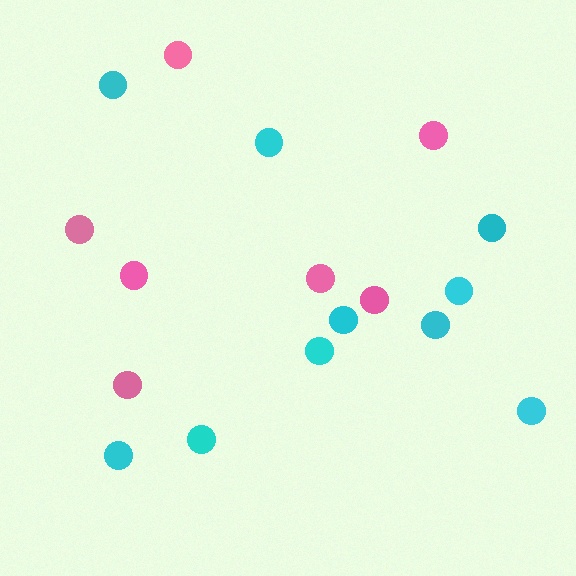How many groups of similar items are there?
There are 2 groups: one group of pink circles (7) and one group of cyan circles (10).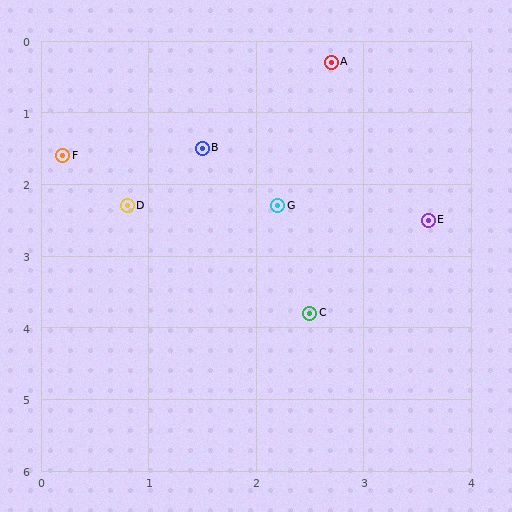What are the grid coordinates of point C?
Point C is at approximately (2.5, 3.8).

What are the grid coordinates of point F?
Point F is at approximately (0.2, 1.6).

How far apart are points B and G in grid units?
Points B and G are about 1.1 grid units apart.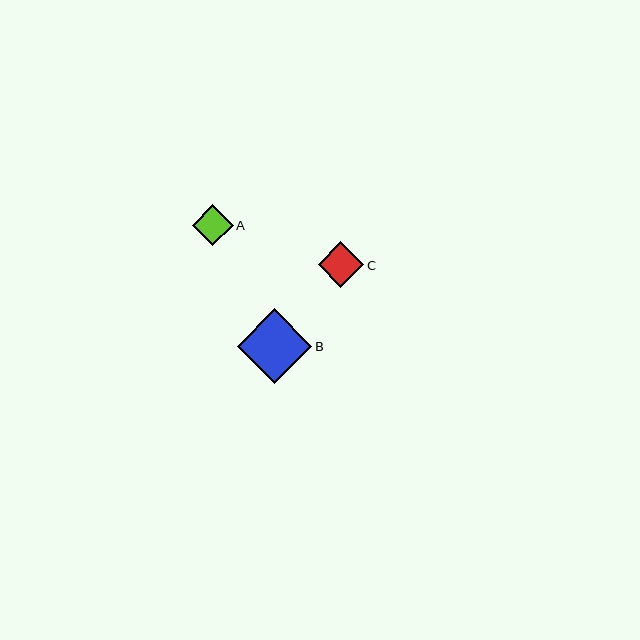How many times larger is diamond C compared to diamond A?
Diamond C is approximately 1.1 times the size of diamond A.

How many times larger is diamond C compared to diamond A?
Diamond C is approximately 1.1 times the size of diamond A.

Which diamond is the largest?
Diamond B is the largest with a size of approximately 75 pixels.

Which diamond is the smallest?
Diamond A is the smallest with a size of approximately 41 pixels.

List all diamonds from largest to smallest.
From largest to smallest: B, C, A.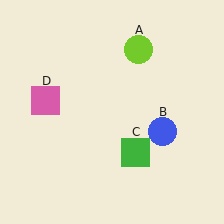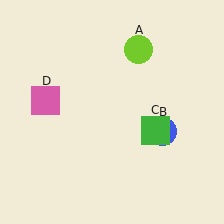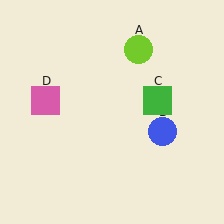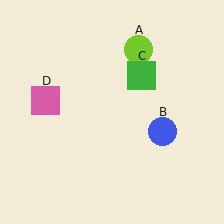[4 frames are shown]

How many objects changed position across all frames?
1 object changed position: green square (object C).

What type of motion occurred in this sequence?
The green square (object C) rotated counterclockwise around the center of the scene.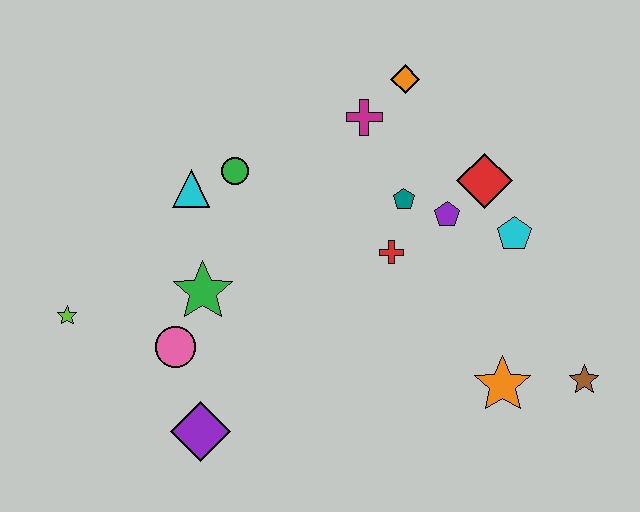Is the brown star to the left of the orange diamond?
No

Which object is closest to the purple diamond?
The pink circle is closest to the purple diamond.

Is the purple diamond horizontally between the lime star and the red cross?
Yes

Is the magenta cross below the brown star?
No